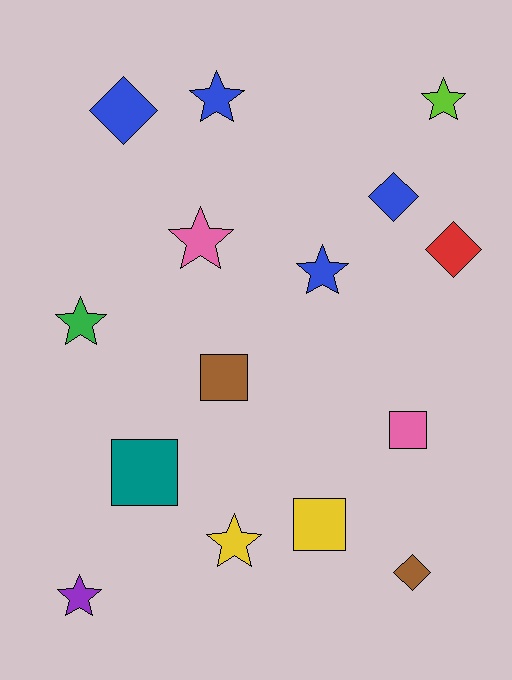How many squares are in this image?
There are 4 squares.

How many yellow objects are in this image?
There are 2 yellow objects.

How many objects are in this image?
There are 15 objects.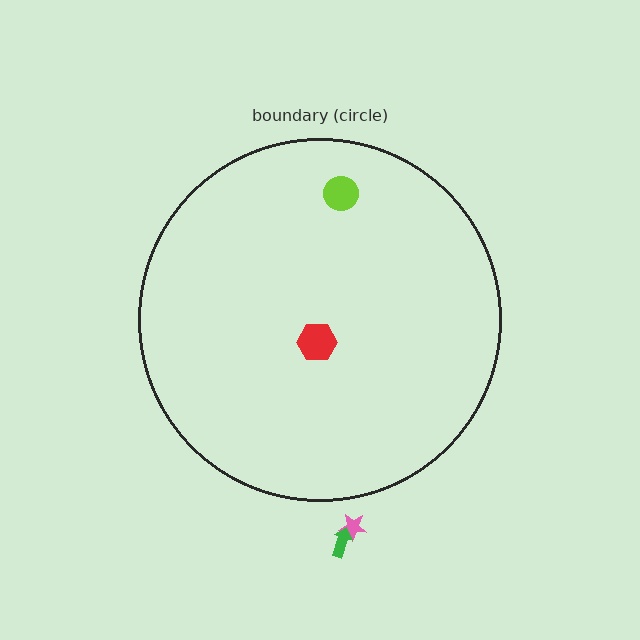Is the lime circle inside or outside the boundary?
Inside.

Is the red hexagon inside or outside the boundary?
Inside.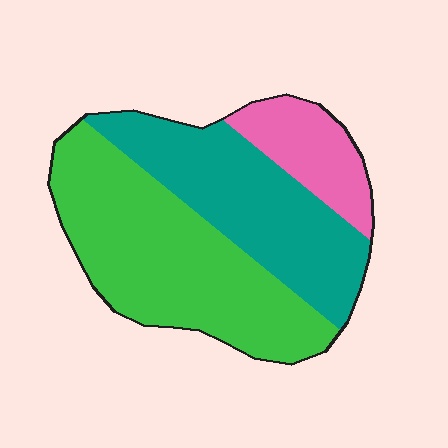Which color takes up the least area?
Pink, at roughly 15%.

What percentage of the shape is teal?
Teal covers around 35% of the shape.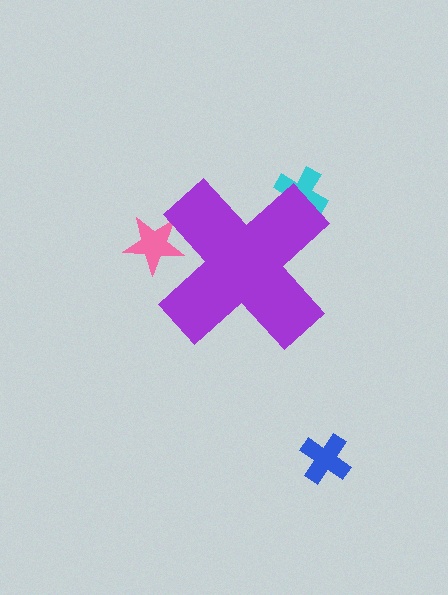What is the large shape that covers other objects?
A purple cross.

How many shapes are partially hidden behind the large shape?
2 shapes are partially hidden.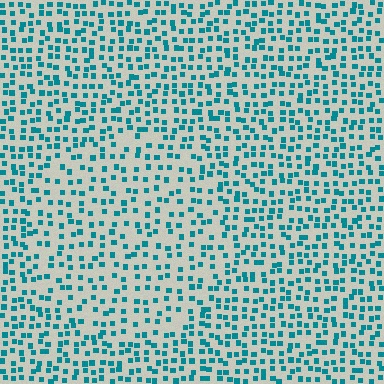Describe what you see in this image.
The image contains small teal elements arranged at two different densities. A circle-shaped region is visible where the elements are less densely packed than the surrounding area.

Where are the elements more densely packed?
The elements are more densely packed outside the circle boundary.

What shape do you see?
I see a circle.